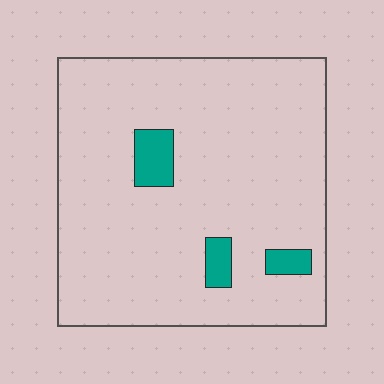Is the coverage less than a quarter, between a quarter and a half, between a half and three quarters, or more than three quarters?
Less than a quarter.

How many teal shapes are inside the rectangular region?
3.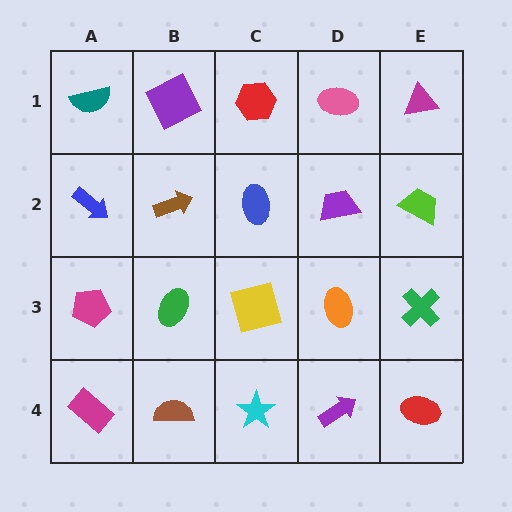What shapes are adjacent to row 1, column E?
A lime trapezoid (row 2, column E), a pink ellipse (row 1, column D).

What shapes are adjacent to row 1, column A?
A blue arrow (row 2, column A), a purple square (row 1, column B).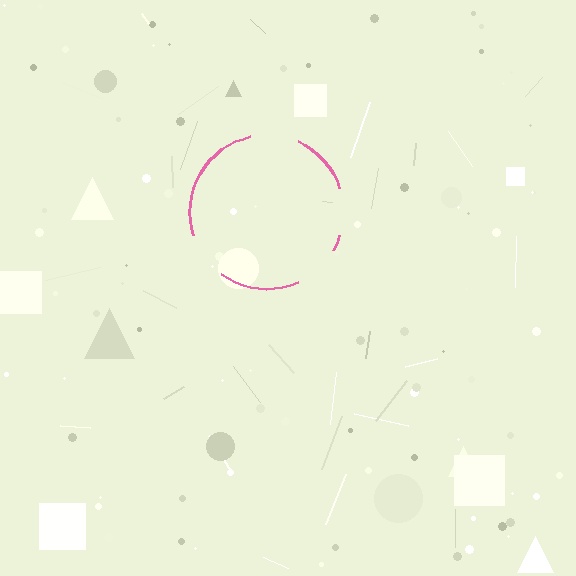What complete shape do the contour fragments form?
The contour fragments form a circle.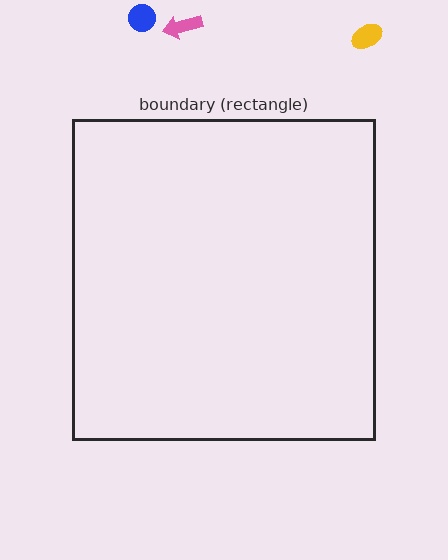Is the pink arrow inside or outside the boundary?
Outside.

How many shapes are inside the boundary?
0 inside, 3 outside.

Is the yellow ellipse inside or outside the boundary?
Outside.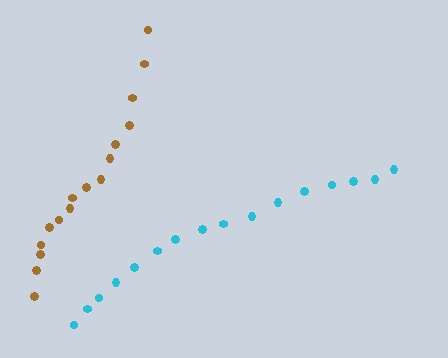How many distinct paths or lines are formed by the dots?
There are 2 distinct paths.